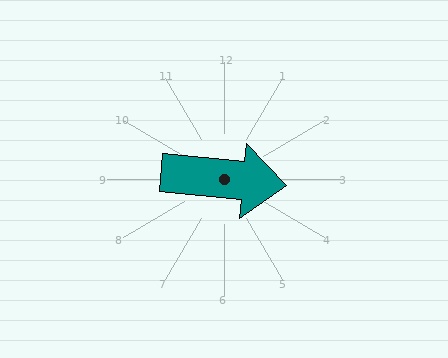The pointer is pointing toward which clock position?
Roughly 3 o'clock.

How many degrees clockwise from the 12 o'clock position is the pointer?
Approximately 96 degrees.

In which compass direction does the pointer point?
East.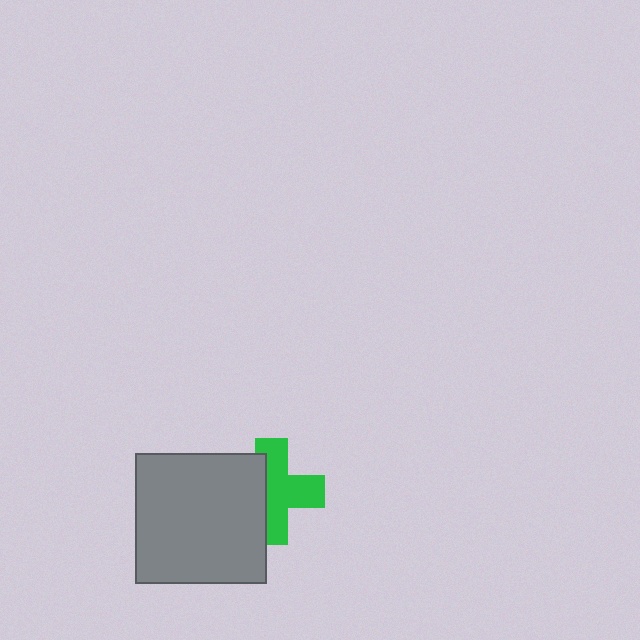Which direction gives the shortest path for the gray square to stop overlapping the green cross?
Moving left gives the shortest separation.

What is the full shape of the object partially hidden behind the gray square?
The partially hidden object is a green cross.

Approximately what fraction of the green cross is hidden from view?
Roughly 39% of the green cross is hidden behind the gray square.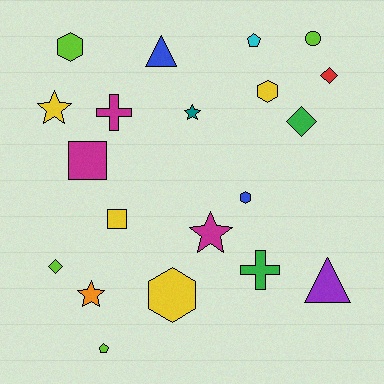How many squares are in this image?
There are 2 squares.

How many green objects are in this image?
There are 2 green objects.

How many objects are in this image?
There are 20 objects.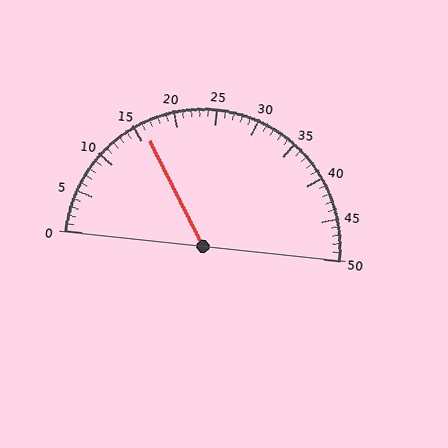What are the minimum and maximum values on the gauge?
The gauge ranges from 0 to 50.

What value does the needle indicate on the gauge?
The needle indicates approximately 16.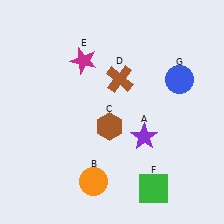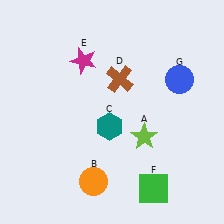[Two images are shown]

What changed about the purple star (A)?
In Image 1, A is purple. In Image 2, it changed to lime.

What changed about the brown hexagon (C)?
In Image 1, C is brown. In Image 2, it changed to teal.